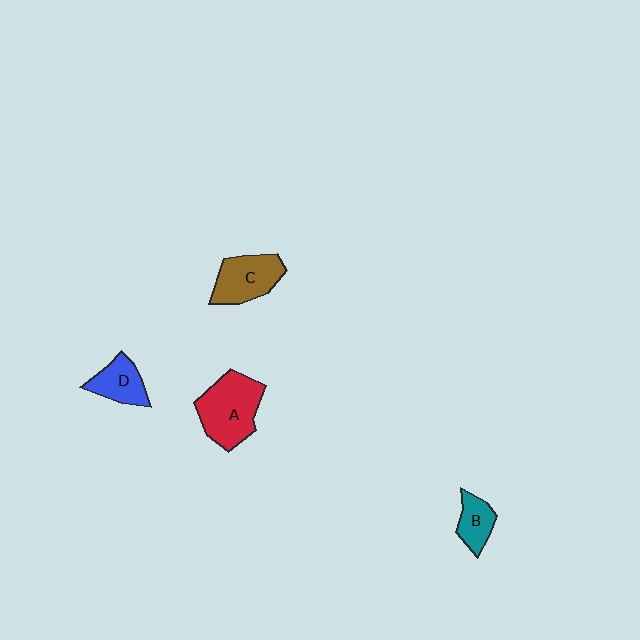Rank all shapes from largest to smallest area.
From largest to smallest: A (red), C (brown), D (blue), B (teal).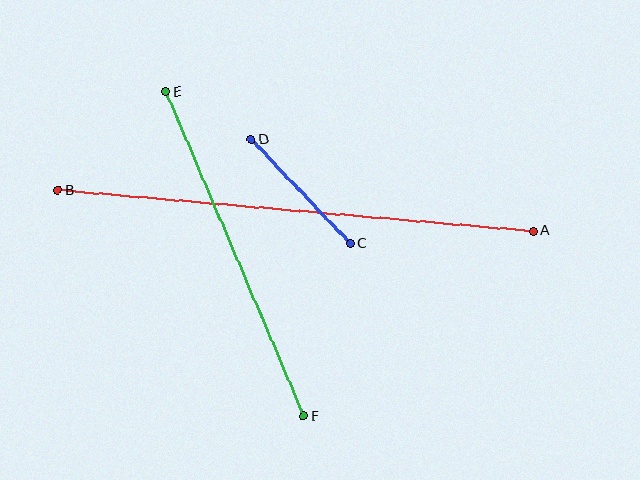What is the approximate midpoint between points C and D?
The midpoint is at approximately (301, 192) pixels.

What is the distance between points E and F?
The distance is approximately 353 pixels.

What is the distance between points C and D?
The distance is approximately 144 pixels.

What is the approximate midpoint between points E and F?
The midpoint is at approximately (235, 254) pixels.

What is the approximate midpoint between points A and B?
The midpoint is at approximately (295, 211) pixels.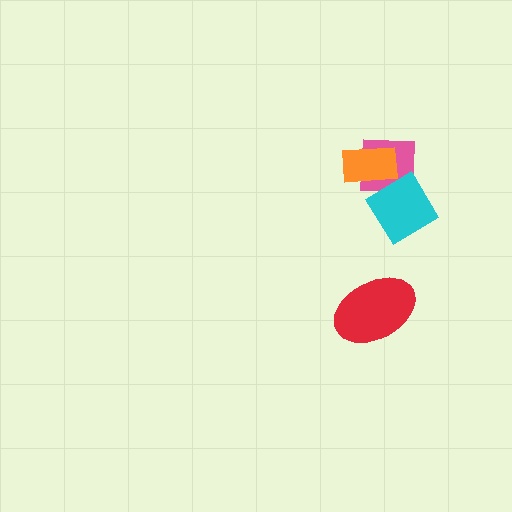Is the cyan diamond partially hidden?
No, no other shape covers it.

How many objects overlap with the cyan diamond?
2 objects overlap with the cyan diamond.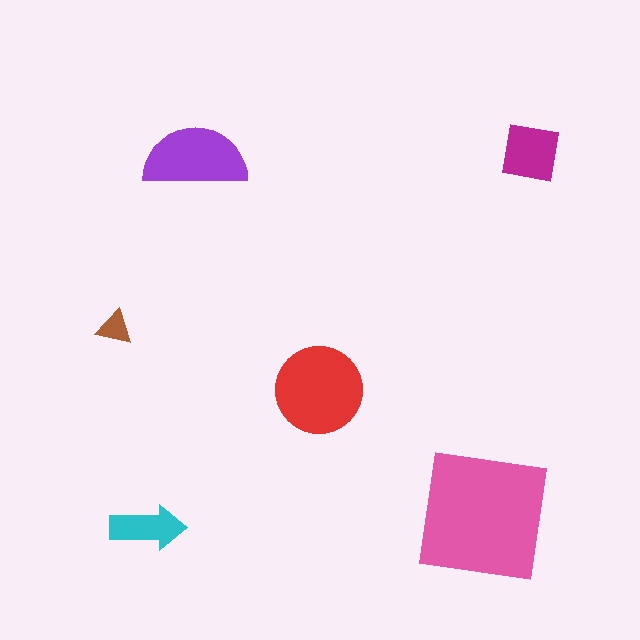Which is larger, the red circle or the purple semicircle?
The red circle.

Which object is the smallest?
The brown triangle.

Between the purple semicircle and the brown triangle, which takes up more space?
The purple semicircle.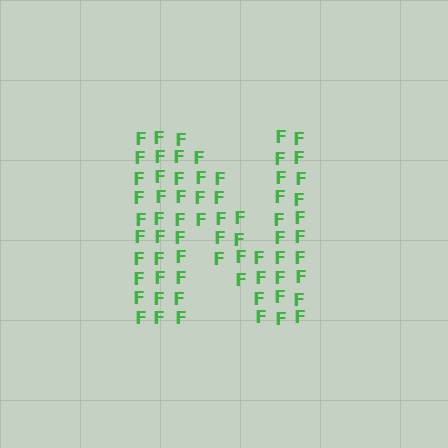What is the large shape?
The large shape is the letter N.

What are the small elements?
The small elements are letter F's.